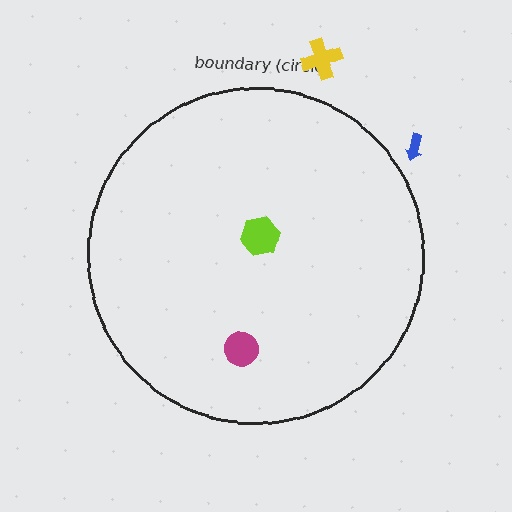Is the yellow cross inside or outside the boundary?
Outside.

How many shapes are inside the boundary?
2 inside, 2 outside.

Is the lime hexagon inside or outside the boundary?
Inside.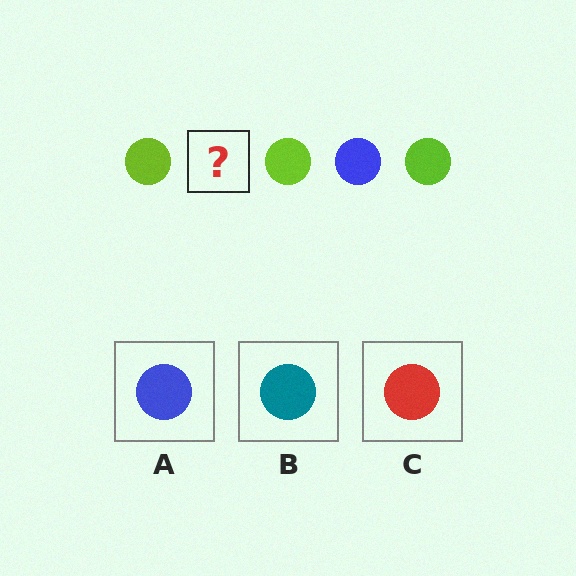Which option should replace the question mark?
Option A.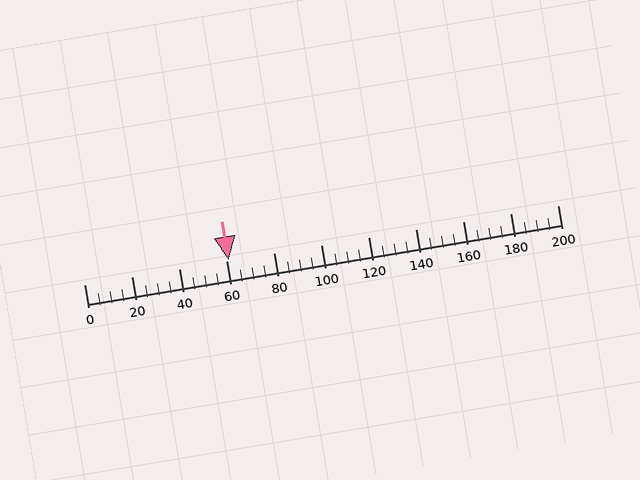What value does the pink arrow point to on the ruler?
The pink arrow points to approximately 61.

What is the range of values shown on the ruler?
The ruler shows values from 0 to 200.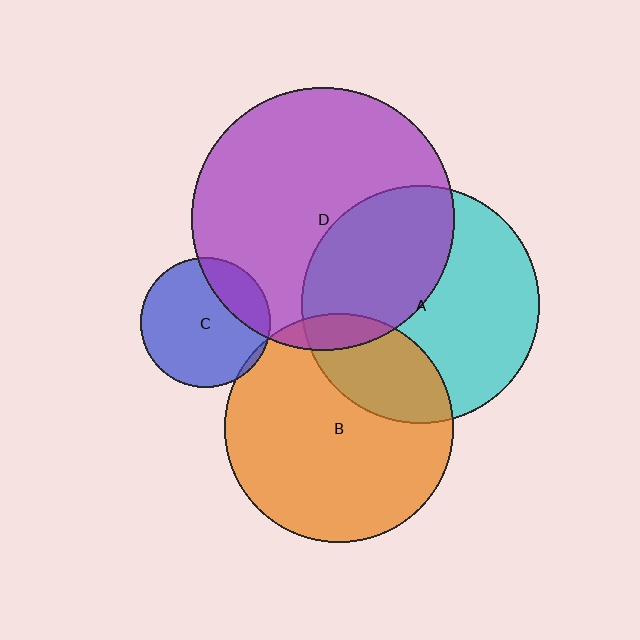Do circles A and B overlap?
Yes.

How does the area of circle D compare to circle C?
Approximately 4.1 times.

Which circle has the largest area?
Circle D (purple).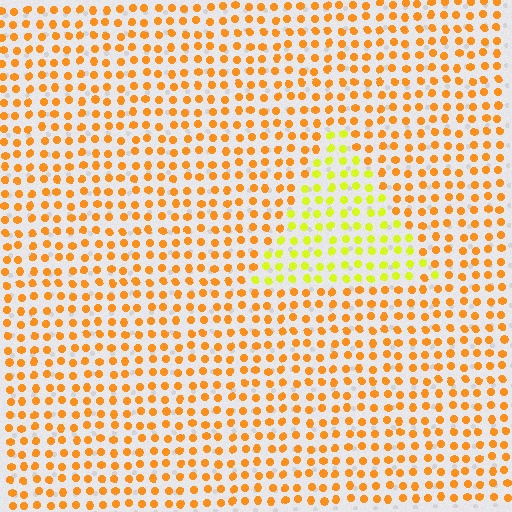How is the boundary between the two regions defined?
The boundary is defined purely by a slight shift in hue (about 38 degrees). Spacing, size, and orientation are identical on both sides.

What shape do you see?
I see a triangle.